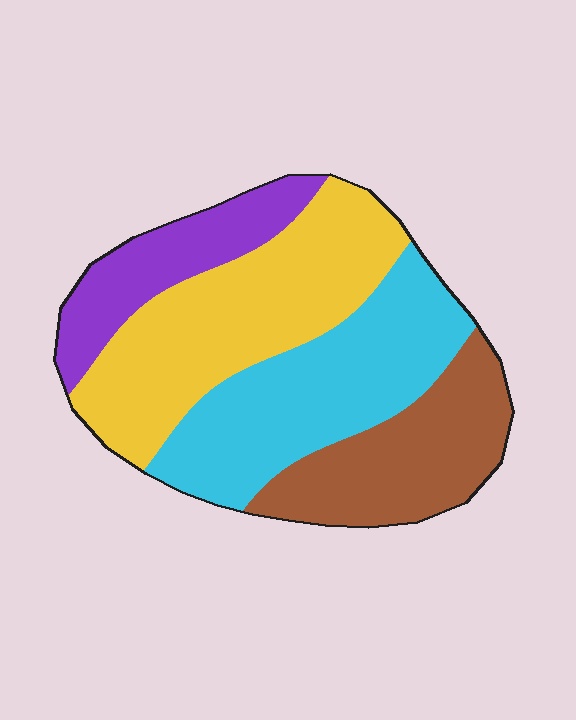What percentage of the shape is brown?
Brown takes up between a sixth and a third of the shape.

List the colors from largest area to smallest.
From largest to smallest: yellow, cyan, brown, purple.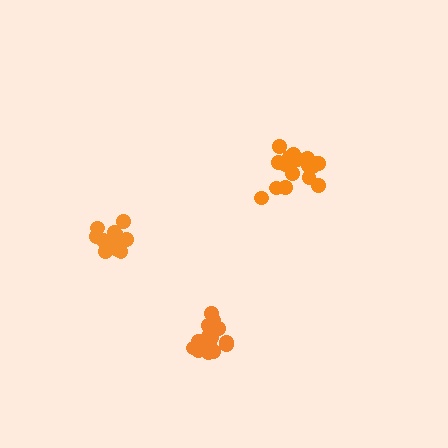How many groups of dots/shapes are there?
There are 3 groups.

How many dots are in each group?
Group 1: 17 dots, Group 2: 16 dots, Group 3: 20 dots (53 total).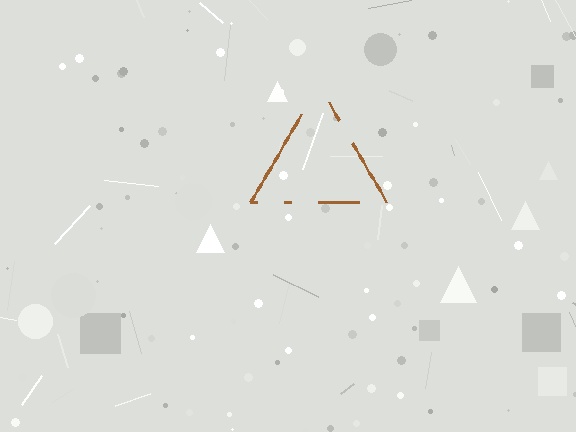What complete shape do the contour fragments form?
The contour fragments form a triangle.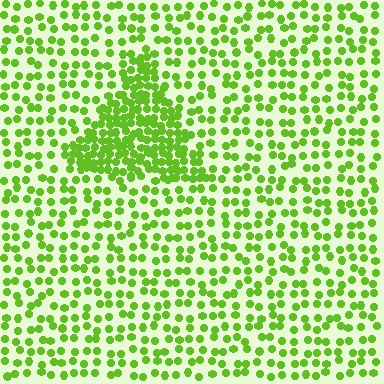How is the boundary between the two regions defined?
The boundary is defined by a change in element density (approximately 2.3x ratio). All elements are the same color, size, and shape.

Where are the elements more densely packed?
The elements are more densely packed inside the triangle boundary.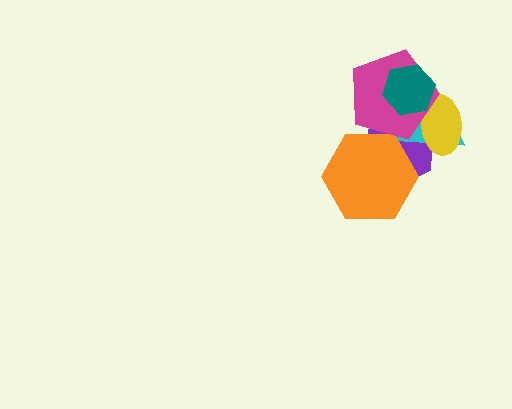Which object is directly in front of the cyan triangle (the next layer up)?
The yellow ellipse is directly in front of the cyan triangle.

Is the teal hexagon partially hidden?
No, no other shape covers it.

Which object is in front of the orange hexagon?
The magenta pentagon is in front of the orange hexagon.